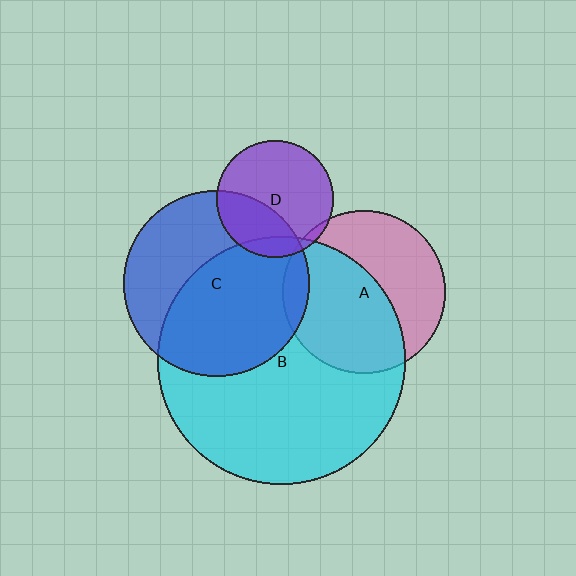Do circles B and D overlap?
Yes.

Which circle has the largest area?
Circle B (cyan).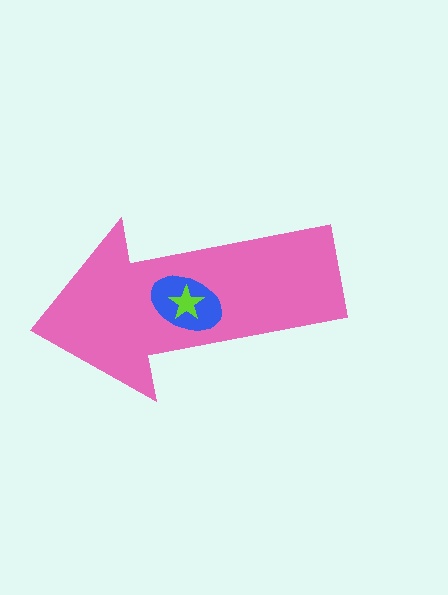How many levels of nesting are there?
3.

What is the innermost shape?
The lime star.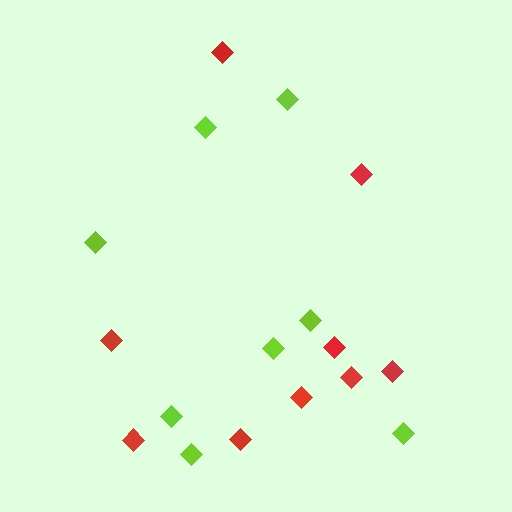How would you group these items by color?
There are 2 groups: one group of lime diamonds (8) and one group of red diamonds (9).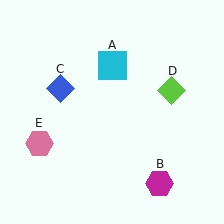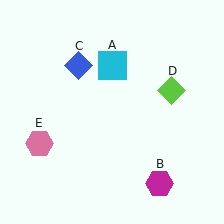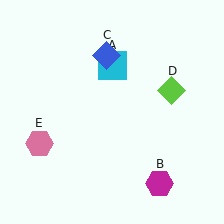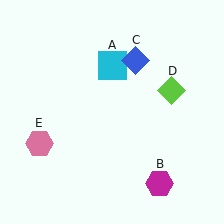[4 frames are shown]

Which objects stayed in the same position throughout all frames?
Cyan square (object A) and magenta hexagon (object B) and lime diamond (object D) and pink hexagon (object E) remained stationary.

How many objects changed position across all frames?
1 object changed position: blue diamond (object C).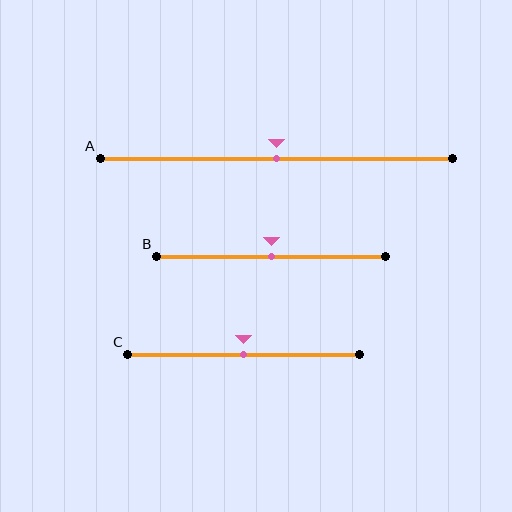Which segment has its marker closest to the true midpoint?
Segment A has its marker closest to the true midpoint.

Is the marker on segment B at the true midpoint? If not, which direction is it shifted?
Yes, the marker on segment B is at the true midpoint.